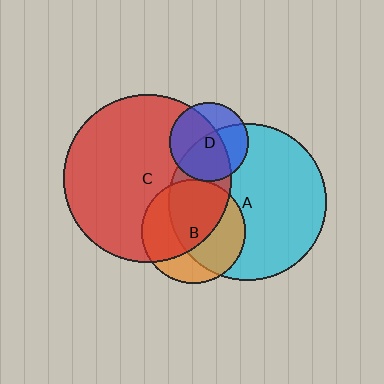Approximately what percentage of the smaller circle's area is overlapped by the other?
Approximately 65%.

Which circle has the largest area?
Circle C (red).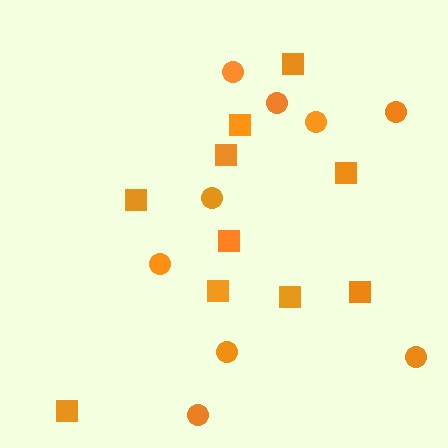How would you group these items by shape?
There are 2 groups: one group of squares (10) and one group of circles (9).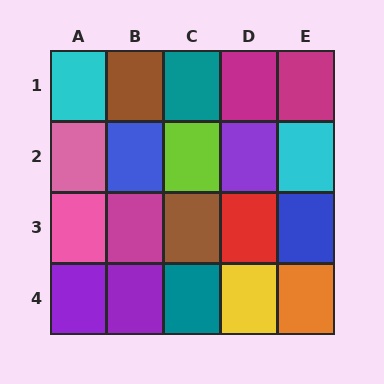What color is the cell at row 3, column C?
Brown.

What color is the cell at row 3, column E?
Blue.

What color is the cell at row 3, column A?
Pink.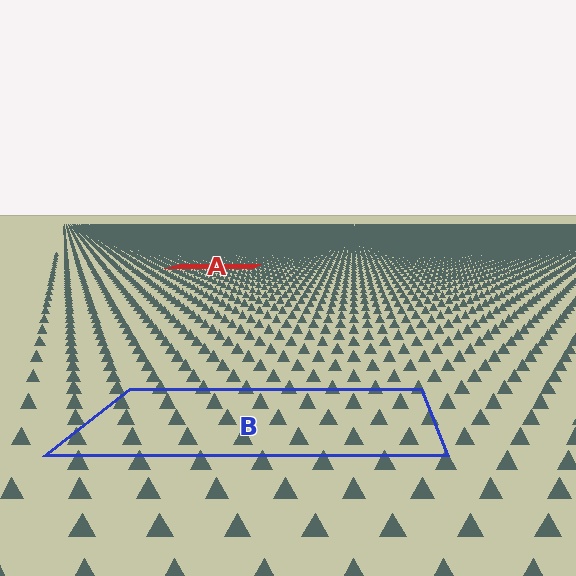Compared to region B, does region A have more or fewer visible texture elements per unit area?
Region A has more texture elements per unit area — they are packed more densely because it is farther away.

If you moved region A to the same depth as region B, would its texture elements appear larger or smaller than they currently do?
They would appear larger. At a closer depth, the same texture elements are projected at a bigger on-screen size.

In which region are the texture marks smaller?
The texture marks are smaller in region A, because it is farther away.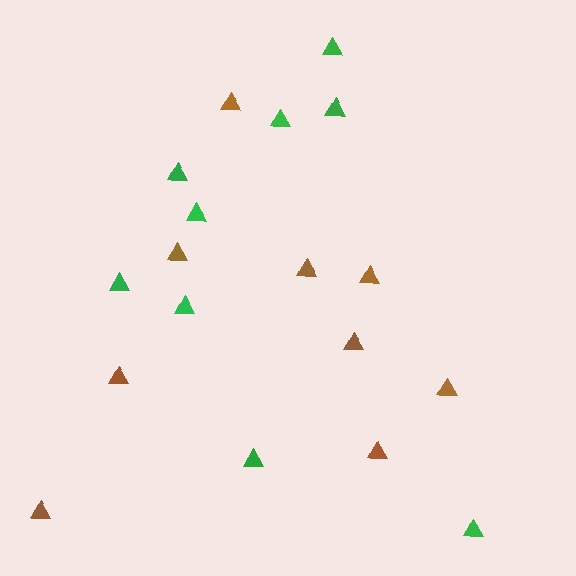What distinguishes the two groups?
There are 2 groups: one group of brown triangles (9) and one group of green triangles (9).